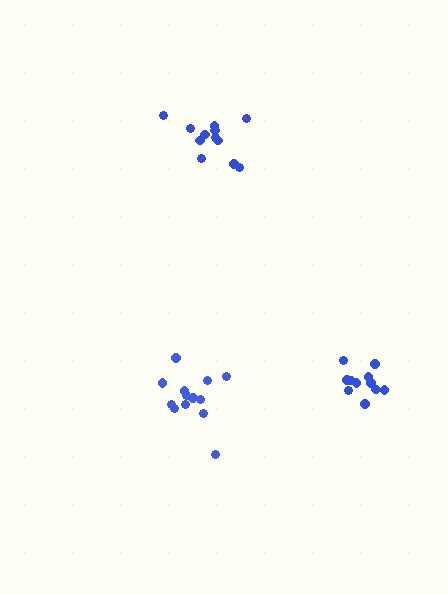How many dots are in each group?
Group 1: 12 dots, Group 2: 13 dots, Group 3: 11 dots (36 total).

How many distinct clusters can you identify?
There are 3 distinct clusters.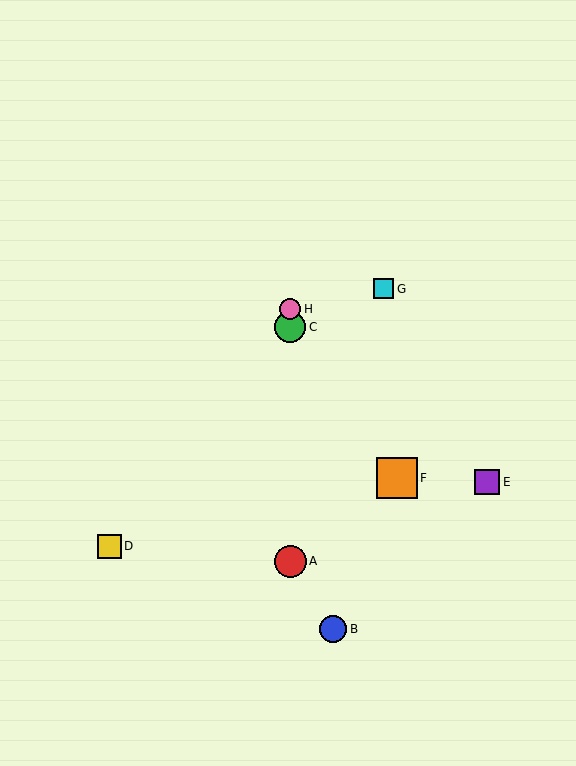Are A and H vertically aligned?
Yes, both are at x≈290.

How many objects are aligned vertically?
3 objects (A, C, H) are aligned vertically.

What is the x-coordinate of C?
Object C is at x≈290.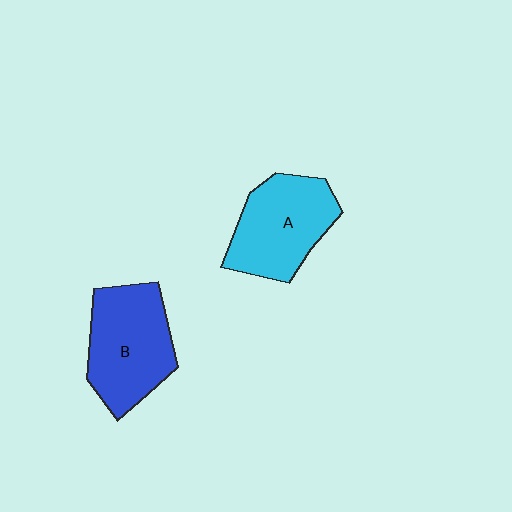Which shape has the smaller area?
Shape A (cyan).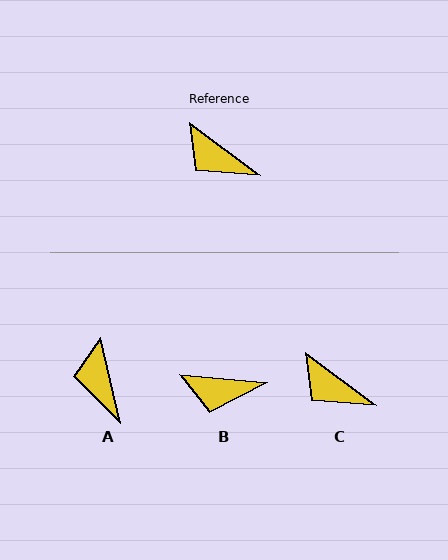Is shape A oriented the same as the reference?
No, it is off by about 41 degrees.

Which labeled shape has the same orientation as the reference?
C.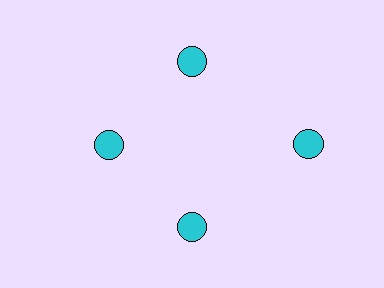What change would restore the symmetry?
The symmetry would be restored by moving it inward, back onto the ring so that all 4 circles sit at equal angles and equal distance from the center.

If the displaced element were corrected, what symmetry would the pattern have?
It would have 4-fold rotational symmetry — the pattern would map onto itself every 90 degrees.